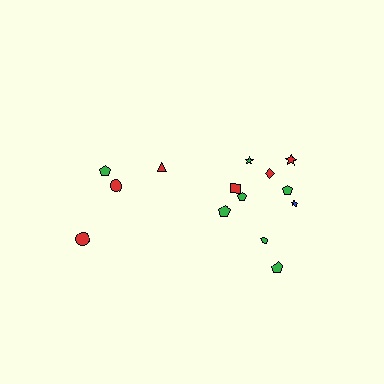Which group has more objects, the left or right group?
The right group.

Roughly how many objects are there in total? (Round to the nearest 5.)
Roughly 15 objects in total.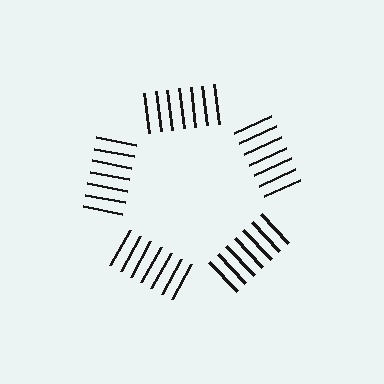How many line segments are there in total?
35 — 7 along each of the 5 edges.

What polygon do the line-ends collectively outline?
An illusory pentagon — the line segments terminate on its edges but no continuous stroke is drawn.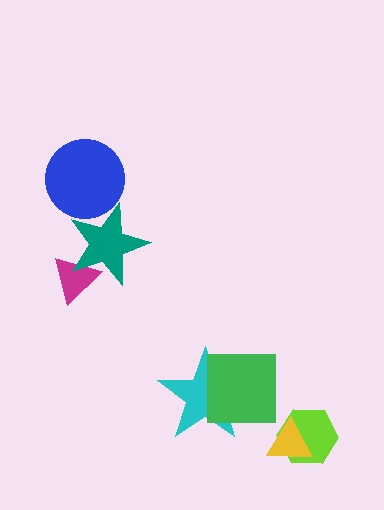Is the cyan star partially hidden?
Yes, it is partially covered by another shape.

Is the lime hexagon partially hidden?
Yes, it is partially covered by another shape.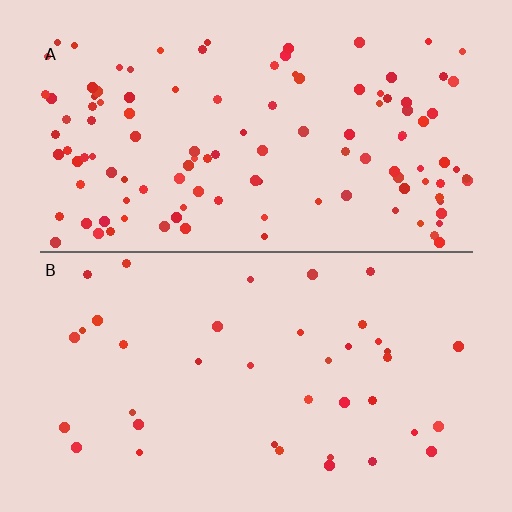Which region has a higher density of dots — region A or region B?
A (the top).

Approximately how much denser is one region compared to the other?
Approximately 3.1× — region A over region B.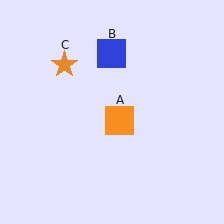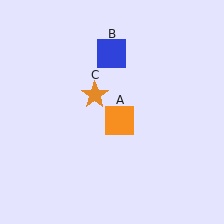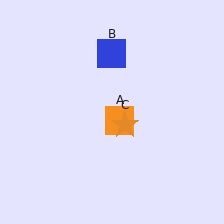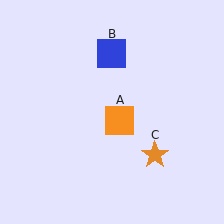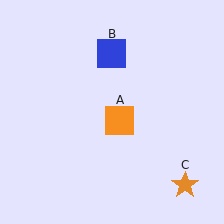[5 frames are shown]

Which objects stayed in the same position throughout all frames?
Orange square (object A) and blue square (object B) remained stationary.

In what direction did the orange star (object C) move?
The orange star (object C) moved down and to the right.